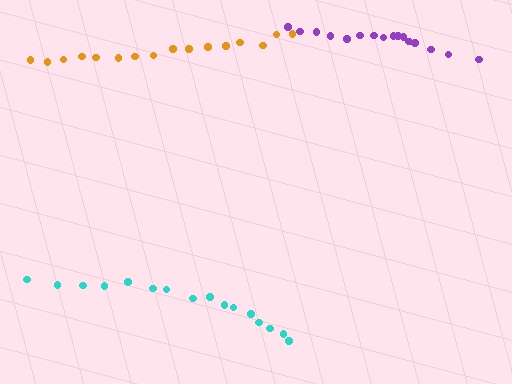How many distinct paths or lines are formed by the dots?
There are 3 distinct paths.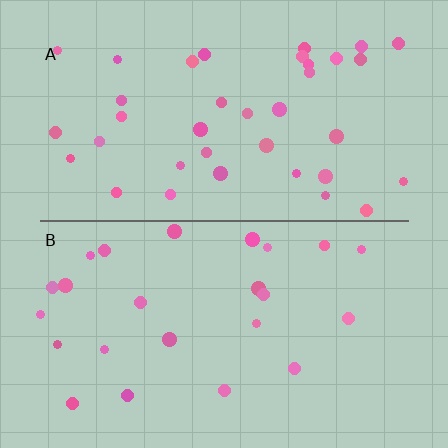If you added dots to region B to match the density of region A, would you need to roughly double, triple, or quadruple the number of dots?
Approximately double.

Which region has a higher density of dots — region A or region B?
A (the top).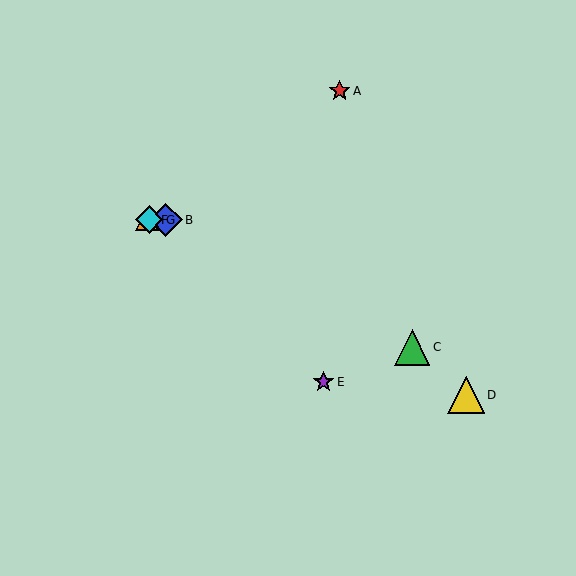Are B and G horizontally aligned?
Yes, both are at y≈220.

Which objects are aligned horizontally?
Objects B, F, G are aligned horizontally.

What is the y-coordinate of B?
Object B is at y≈220.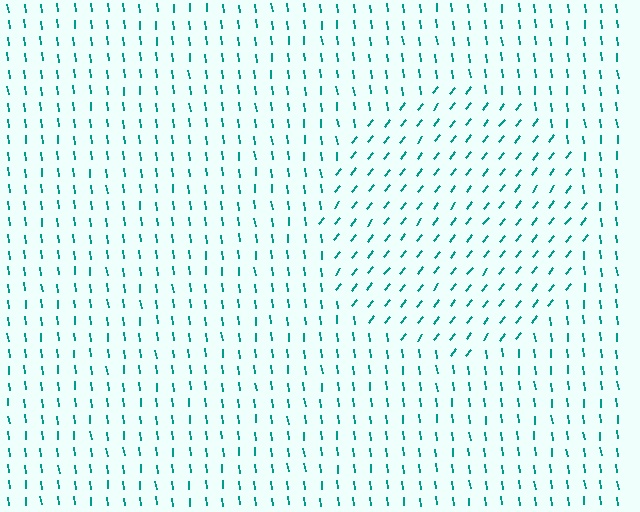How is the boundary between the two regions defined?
The boundary is defined purely by a change in line orientation (approximately 45 degrees difference). All lines are the same color and thickness.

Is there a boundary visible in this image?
Yes, there is a texture boundary formed by a change in line orientation.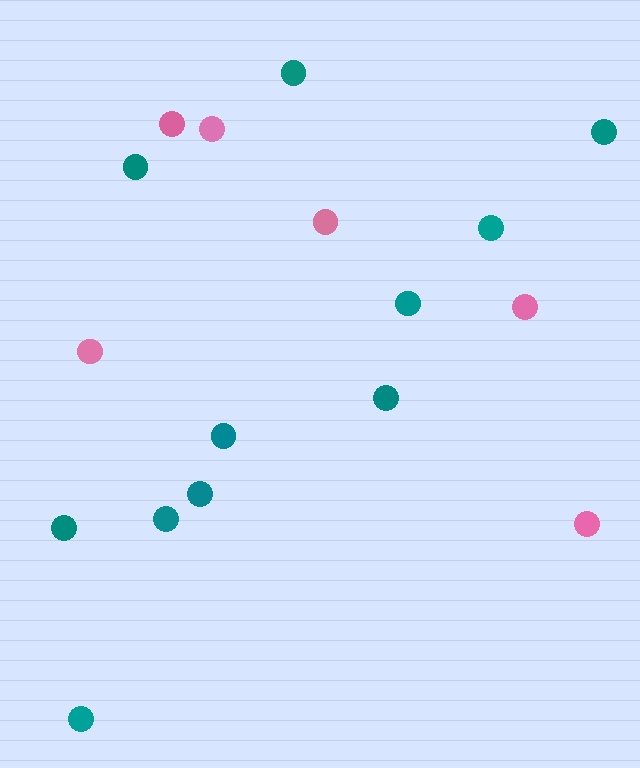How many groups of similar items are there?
There are 2 groups: one group of teal circles (11) and one group of pink circles (6).